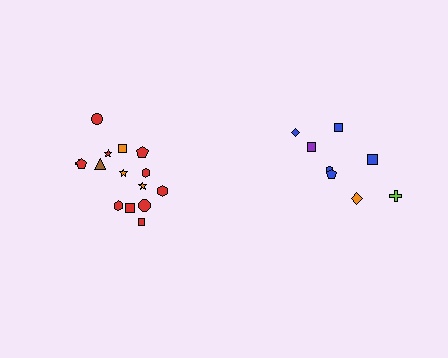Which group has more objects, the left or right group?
The left group.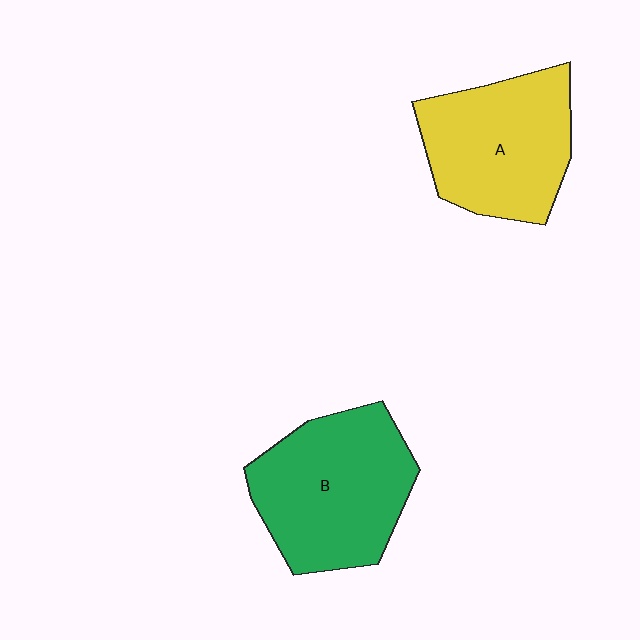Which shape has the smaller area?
Shape A (yellow).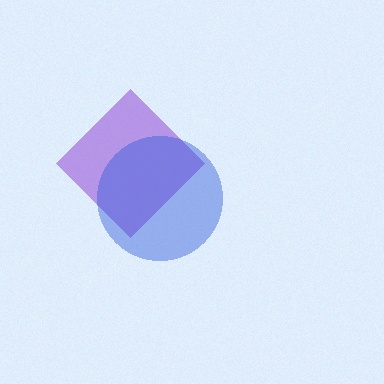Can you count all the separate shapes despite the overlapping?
Yes, there are 2 separate shapes.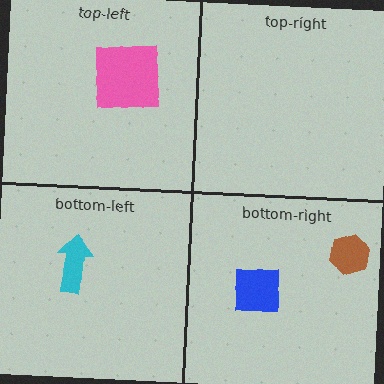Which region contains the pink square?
The top-left region.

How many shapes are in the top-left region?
1.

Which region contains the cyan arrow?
The bottom-left region.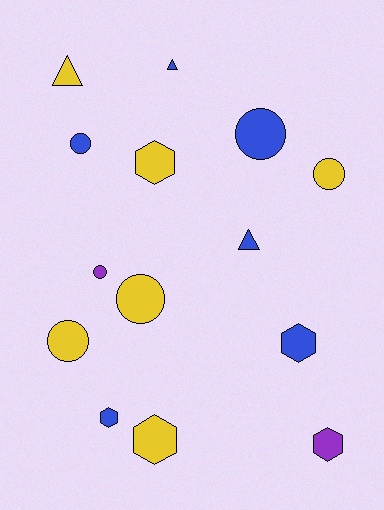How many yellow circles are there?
There are 3 yellow circles.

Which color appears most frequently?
Yellow, with 6 objects.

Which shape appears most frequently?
Circle, with 6 objects.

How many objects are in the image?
There are 14 objects.